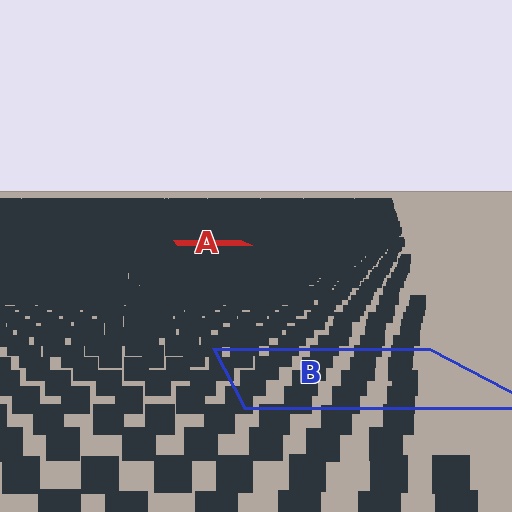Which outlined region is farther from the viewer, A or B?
Region A is farther from the viewer — the texture elements inside it appear smaller and more densely packed.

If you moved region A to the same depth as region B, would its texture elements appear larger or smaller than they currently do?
They would appear larger. At a closer depth, the same texture elements are projected at a bigger on-screen size.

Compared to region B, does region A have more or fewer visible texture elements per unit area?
Region A has more texture elements per unit area — they are packed more densely because it is farther away.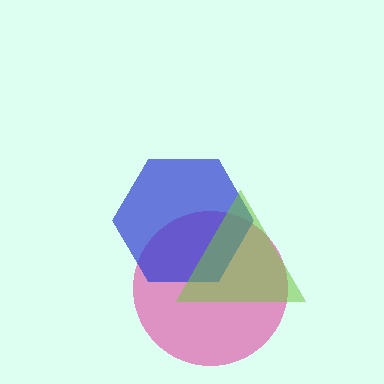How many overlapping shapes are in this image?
There are 3 overlapping shapes in the image.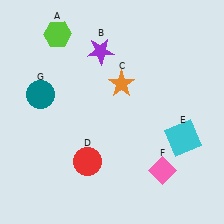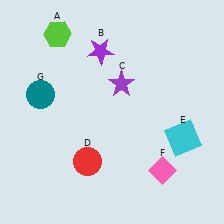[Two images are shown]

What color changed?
The star (C) changed from orange in Image 1 to purple in Image 2.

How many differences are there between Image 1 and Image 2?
There is 1 difference between the two images.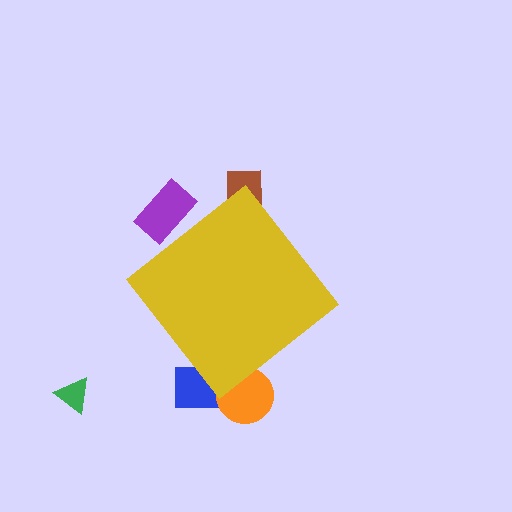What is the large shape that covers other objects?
A yellow diamond.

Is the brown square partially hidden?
Yes, the brown square is partially hidden behind the yellow diamond.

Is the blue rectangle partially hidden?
Yes, the blue rectangle is partially hidden behind the yellow diamond.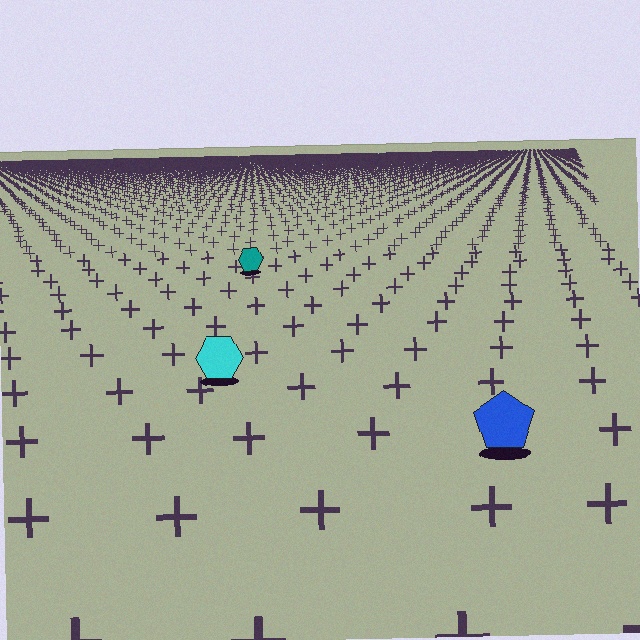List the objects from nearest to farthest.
From nearest to farthest: the blue pentagon, the cyan hexagon, the teal hexagon.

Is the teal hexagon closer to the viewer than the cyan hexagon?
No. The cyan hexagon is closer — you can tell from the texture gradient: the ground texture is coarser near it.